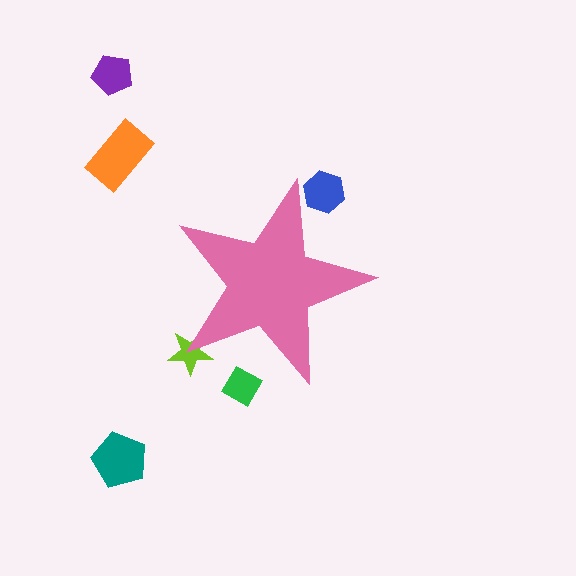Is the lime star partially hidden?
Yes, the lime star is partially hidden behind the pink star.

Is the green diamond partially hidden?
Yes, the green diamond is partially hidden behind the pink star.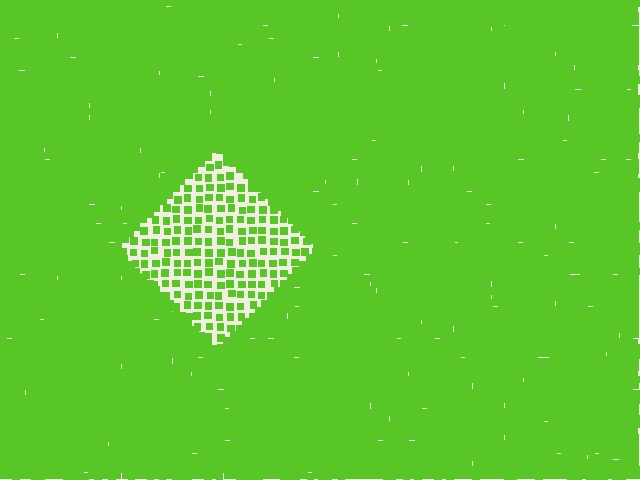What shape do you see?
I see a diamond.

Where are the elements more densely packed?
The elements are more densely packed outside the diamond boundary.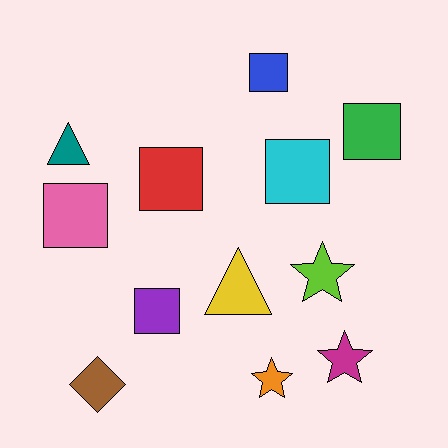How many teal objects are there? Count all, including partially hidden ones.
There is 1 teal object.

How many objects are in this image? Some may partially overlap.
There are 12 objects.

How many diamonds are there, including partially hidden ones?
There is 1 diamond.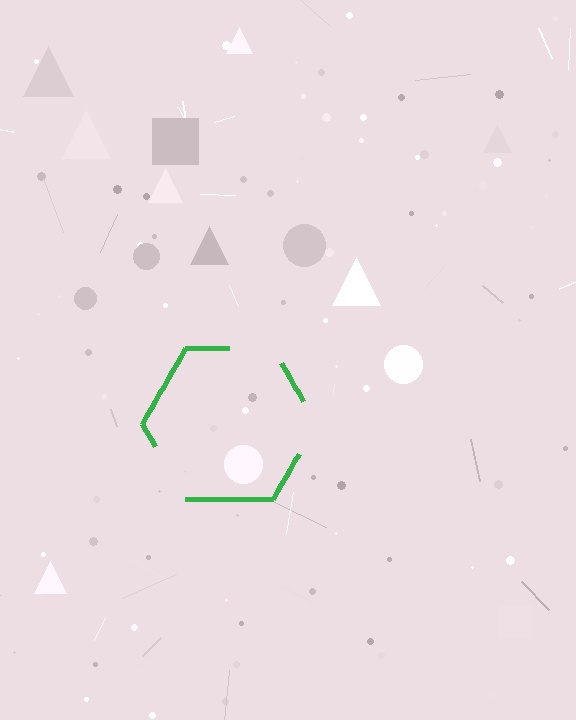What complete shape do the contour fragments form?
The contour fragments form a hexagon.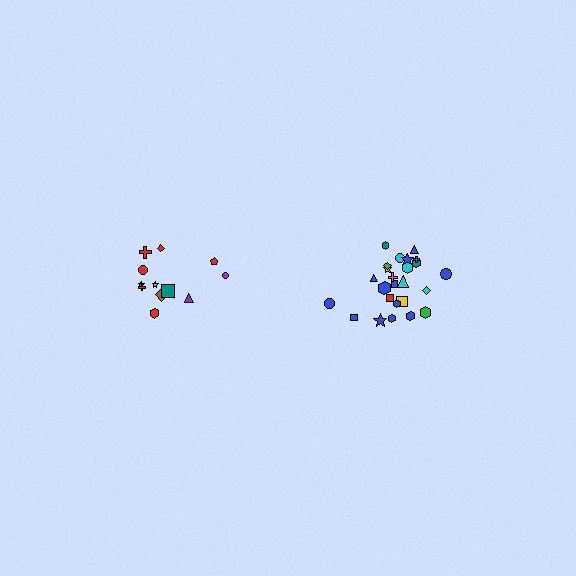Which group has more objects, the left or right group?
The right group.